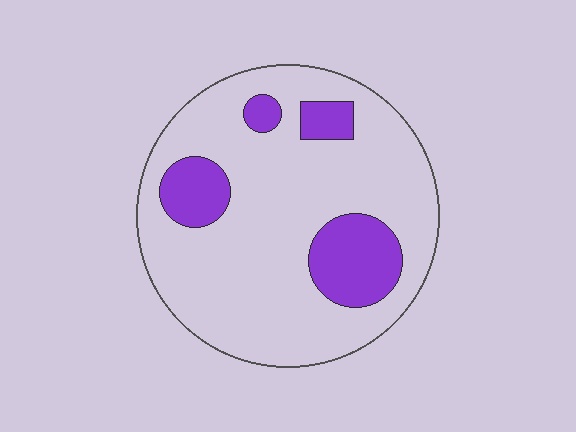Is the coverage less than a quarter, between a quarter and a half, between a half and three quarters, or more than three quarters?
Less than a quarter.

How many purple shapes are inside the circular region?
4.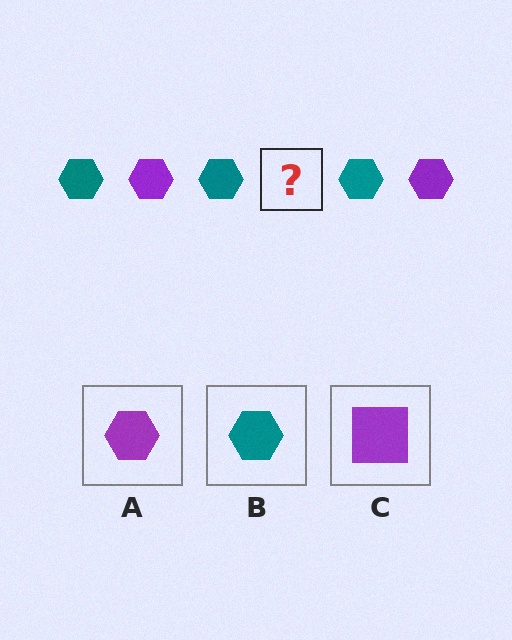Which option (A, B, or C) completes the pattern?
A.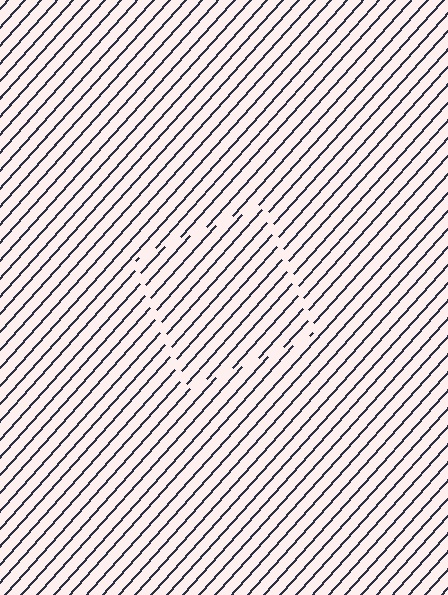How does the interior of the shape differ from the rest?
The interior of the shape contains the same grating, shifted by half a period — the contour is defined by the phase discontinuity where line-ends from the inner and outer gratings abut.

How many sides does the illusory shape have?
4 sides — the line-ends trace a square.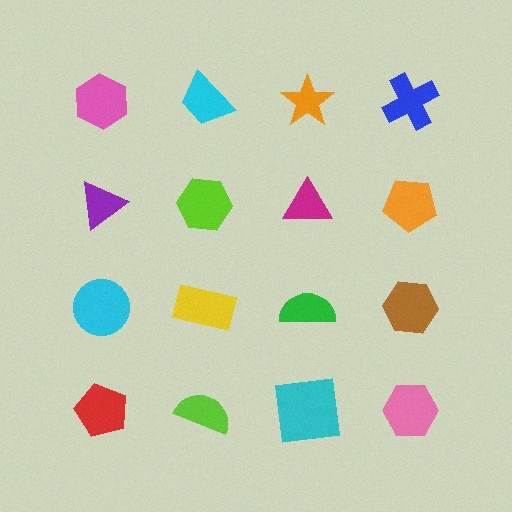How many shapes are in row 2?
4 shapes.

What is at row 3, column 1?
A cyan circle.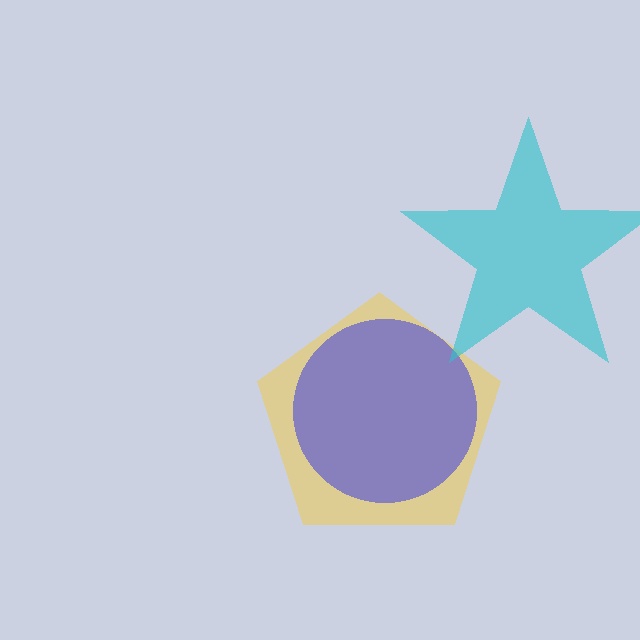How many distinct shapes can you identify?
There are 3 distinct shapes: a yellow pentagon, a blue circle, a cyan star.